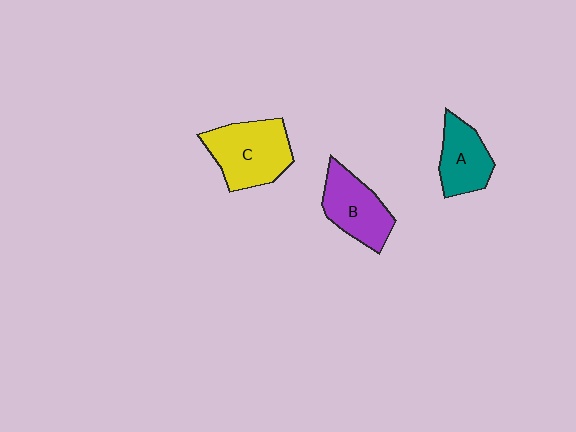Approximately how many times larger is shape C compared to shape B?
Approximately 1.2 times.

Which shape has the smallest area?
Shape A (teal).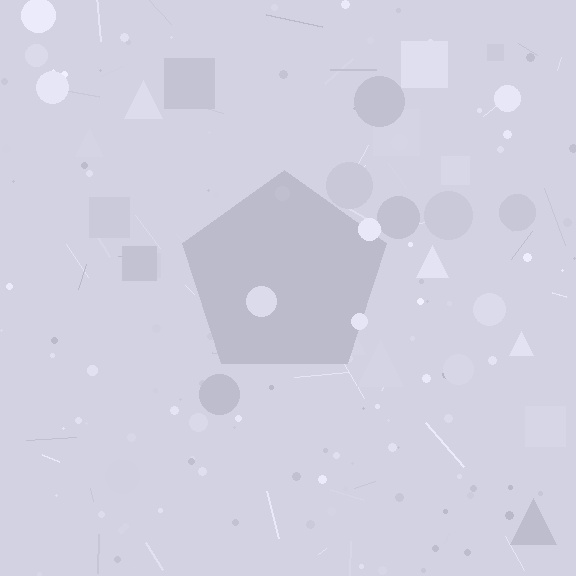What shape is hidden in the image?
A pentagon is hidden in the image.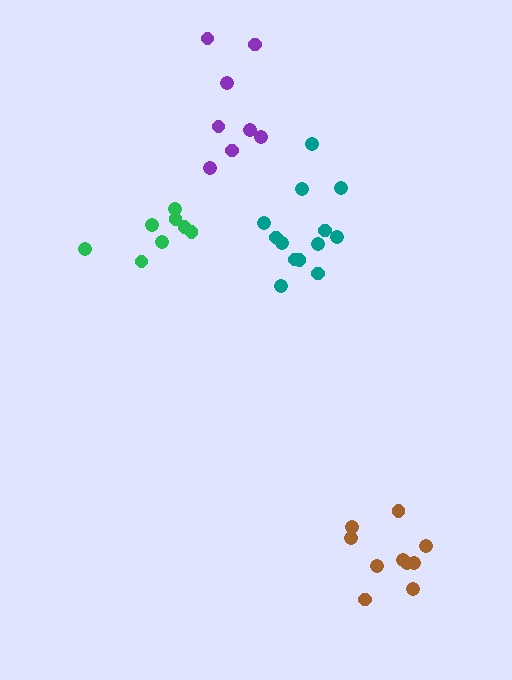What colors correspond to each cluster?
The clusters are colored: purple, green, teal, brown.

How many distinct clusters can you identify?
There are 4 distinct clusters.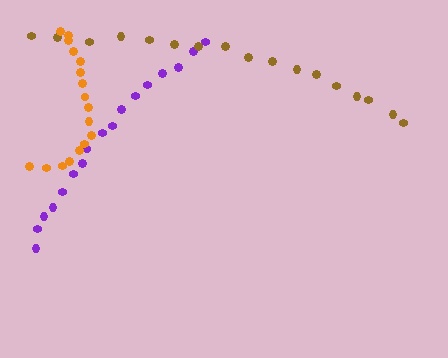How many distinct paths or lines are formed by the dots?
There are 3 distinct paths.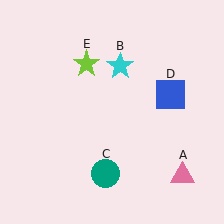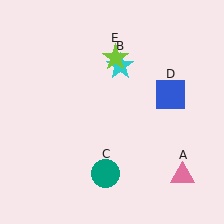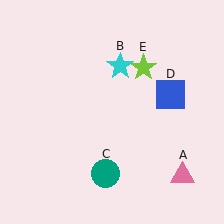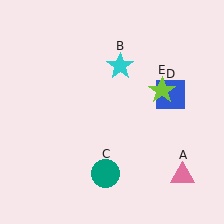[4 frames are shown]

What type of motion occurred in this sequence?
The lime star (object E) rotated clockwise around the center of the scene.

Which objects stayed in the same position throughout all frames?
Pink triangle (object A) and cyan star (object B) and teal circle (object C) and blue square (object D) remained stationary.